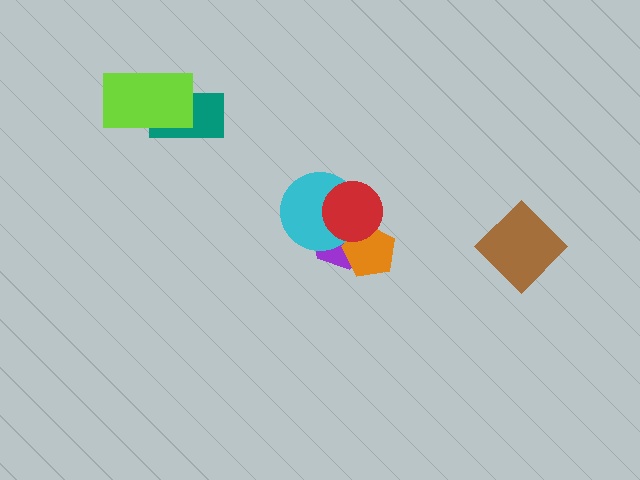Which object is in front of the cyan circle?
The red circle is in front of the cyan circle.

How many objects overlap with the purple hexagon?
3 objects overlap with the purple hexagon.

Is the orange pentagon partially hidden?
Yes, it is partially covered by another shape.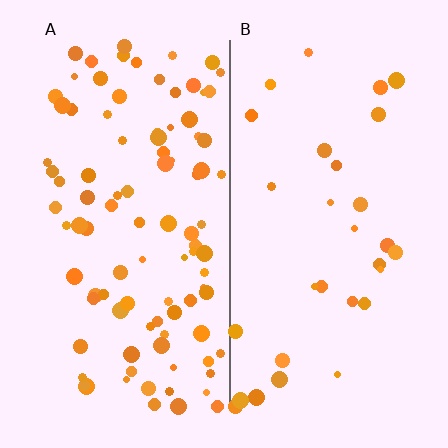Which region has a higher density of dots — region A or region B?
A (the left).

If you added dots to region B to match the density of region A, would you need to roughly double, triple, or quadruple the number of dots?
Approximately triple.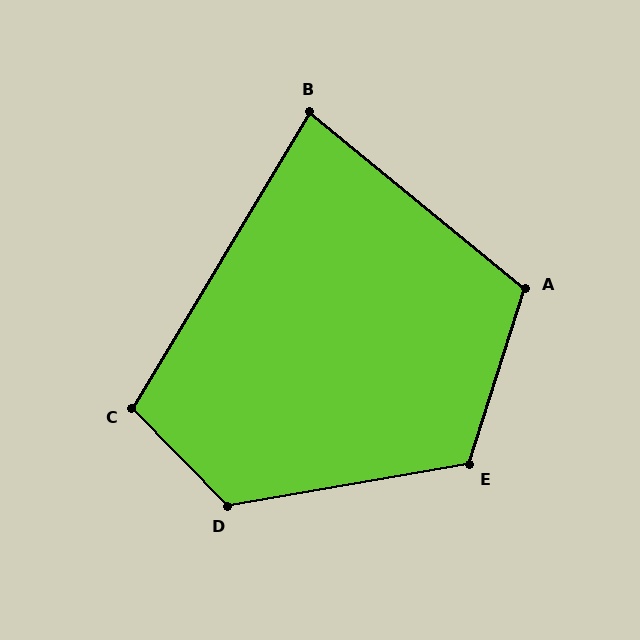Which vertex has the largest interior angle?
D, at approximately 125 degrees.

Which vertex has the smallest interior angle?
B, at approximately 82 degrees.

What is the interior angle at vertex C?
Approximately 105 degrees (obtuse).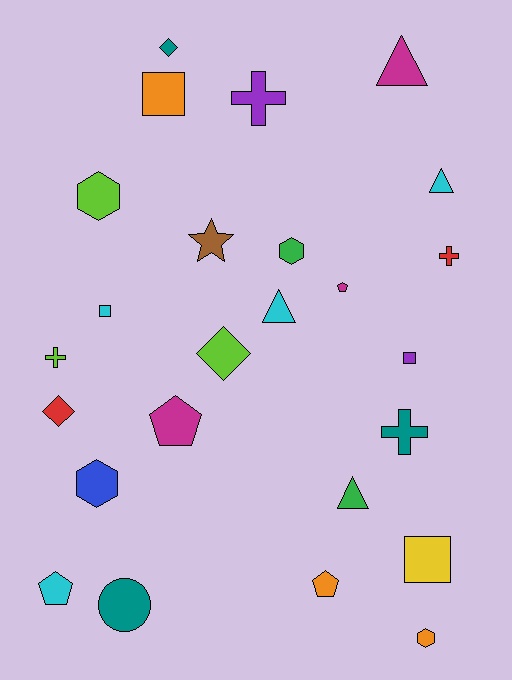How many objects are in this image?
There are 25 objects.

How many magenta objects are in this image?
There are 3 magenta objects.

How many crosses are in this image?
There are 4 crosses.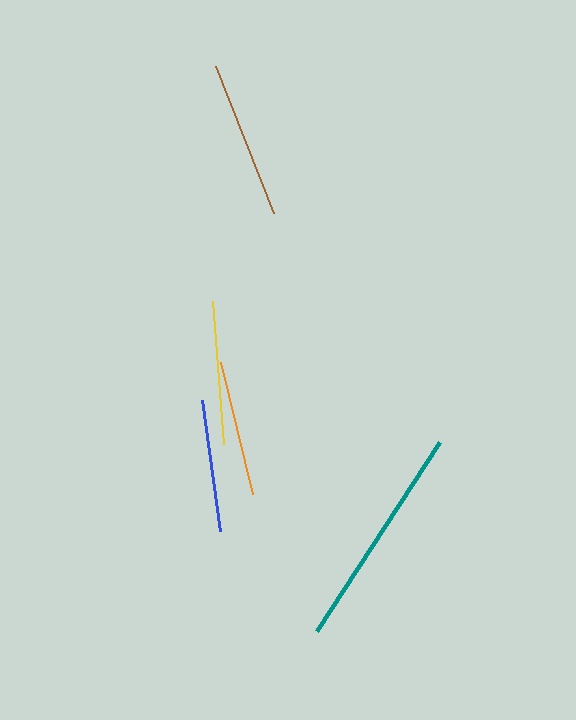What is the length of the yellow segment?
The yellow segment is approximately 144 pixels long.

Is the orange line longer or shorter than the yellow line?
The yellow line is longer than the orange line.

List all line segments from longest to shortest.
From longest to shortest: teal, brown, yellow, orange, blue.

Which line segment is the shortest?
The blue line is the shortest at approximately 132 pixels.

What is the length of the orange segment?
The orange segment is approximately 136 pixels long.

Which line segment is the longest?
The teal line is the longest at approximately 226 pixels.